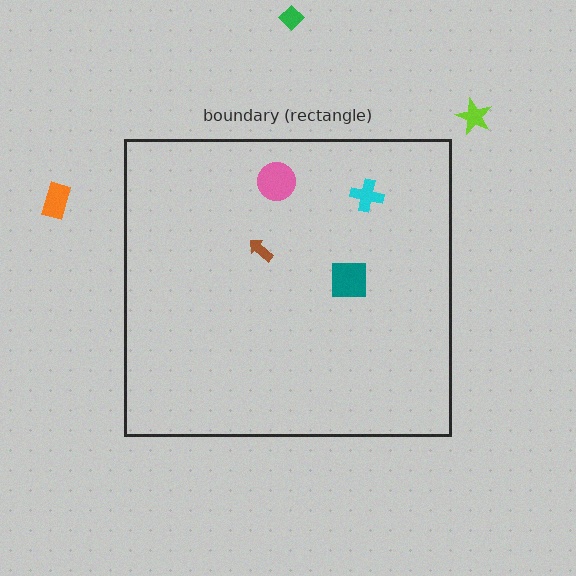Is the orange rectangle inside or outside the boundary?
Outside.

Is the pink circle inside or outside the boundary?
Inside.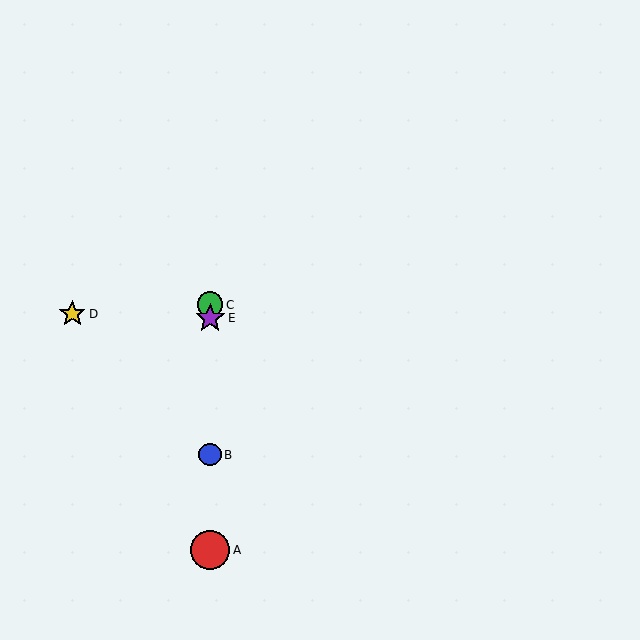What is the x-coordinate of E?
Object E is at x≈210.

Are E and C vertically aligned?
Yes, both are at x≈210.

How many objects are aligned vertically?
4 objects (A, B, C, E) are aligned vertically.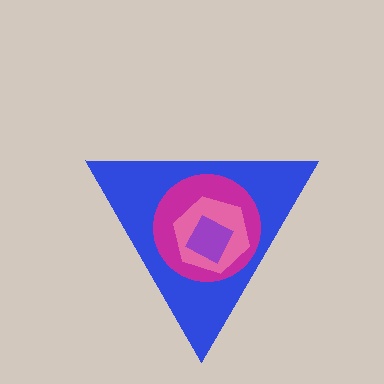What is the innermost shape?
The purple square.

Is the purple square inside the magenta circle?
Yes.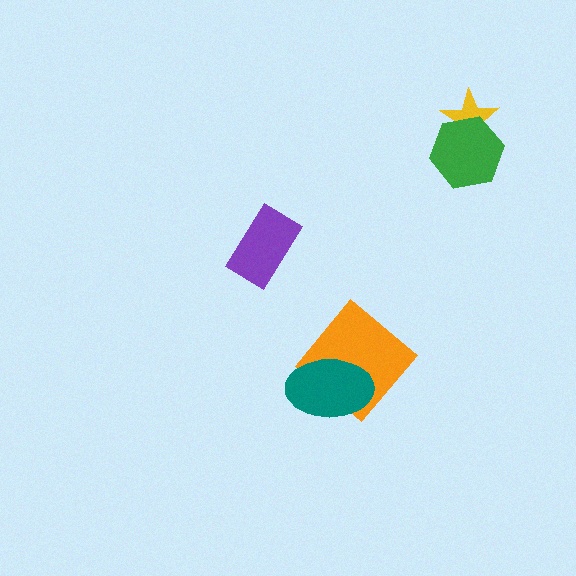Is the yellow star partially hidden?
Yes, it is partially covered by another shape.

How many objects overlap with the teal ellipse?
1 object overlaps with the teal ellipse.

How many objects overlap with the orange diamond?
1 object overlaps with the orange diamond.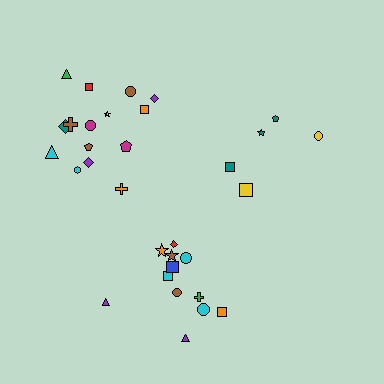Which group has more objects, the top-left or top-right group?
The top-left group.